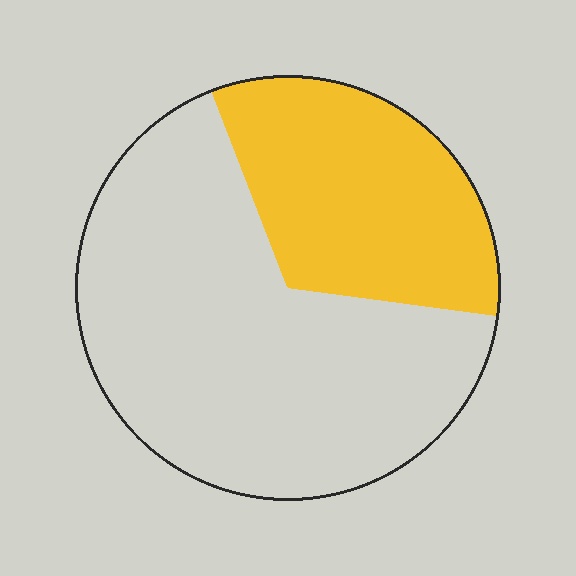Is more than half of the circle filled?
No.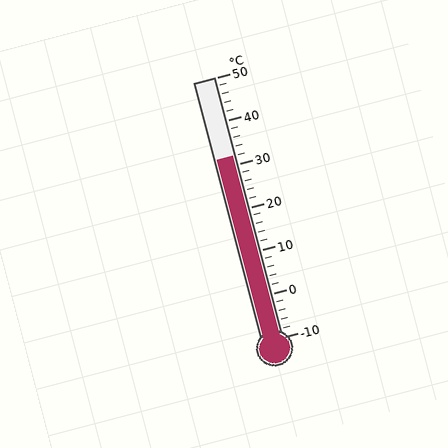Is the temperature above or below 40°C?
The temperature is below 40°C.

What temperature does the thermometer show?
The thermometer shows approximately 32°C.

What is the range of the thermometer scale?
The thermometer scale ranges from -10°C to 50°C.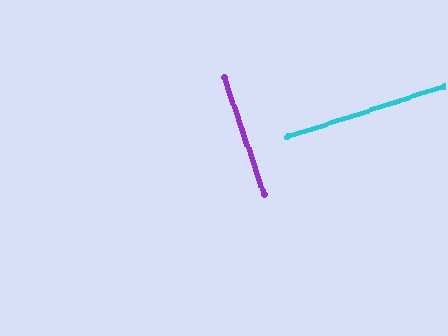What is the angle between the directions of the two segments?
Approximately 89 degrees.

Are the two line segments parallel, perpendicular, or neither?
Perpendicular — they meet at approximately 89°.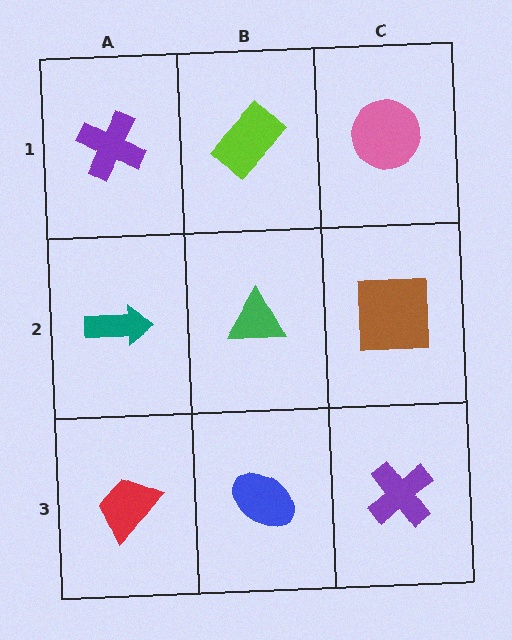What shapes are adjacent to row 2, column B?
A lime rectangle (row 1, column B), a blue ellipse (row 3, column B), a teal arrow (row 2, column A), a brown square (row 2, column C).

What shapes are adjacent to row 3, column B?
A green triangle (row 2, column B), a red trapezoid (row 3, column A), a purple cross (row 3, column C).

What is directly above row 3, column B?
A green triangle.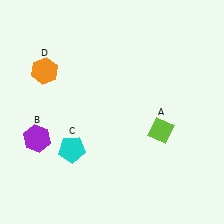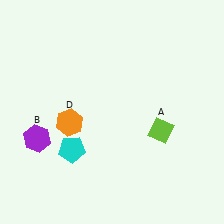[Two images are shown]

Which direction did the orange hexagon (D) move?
The orange hexagon (D) moved down.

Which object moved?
The orange hexagon (D) moved down.